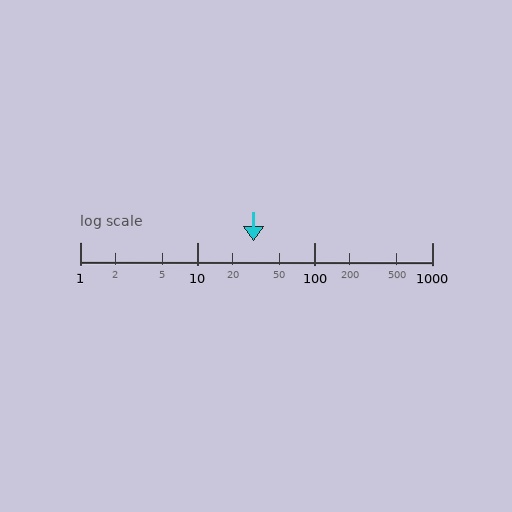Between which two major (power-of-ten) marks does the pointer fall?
The pointer is between 10 and 100.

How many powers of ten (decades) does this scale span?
The scale spans 3 decades, from 1 to 1000.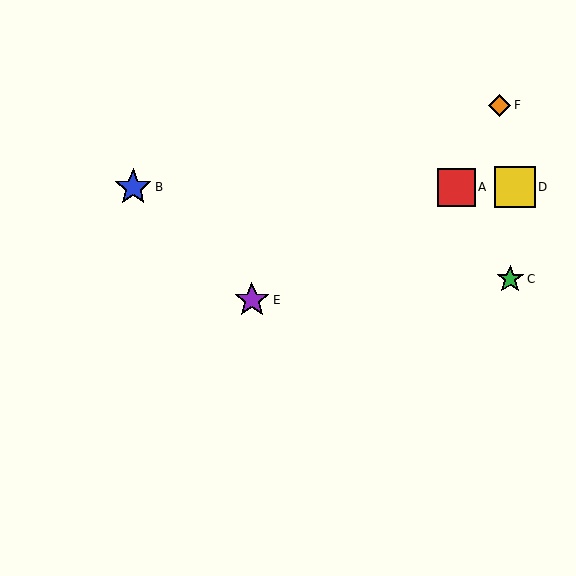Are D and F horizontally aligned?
No, D is at y≈187 and F is at y≈105.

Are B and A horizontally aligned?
Yes, both are at y≈187.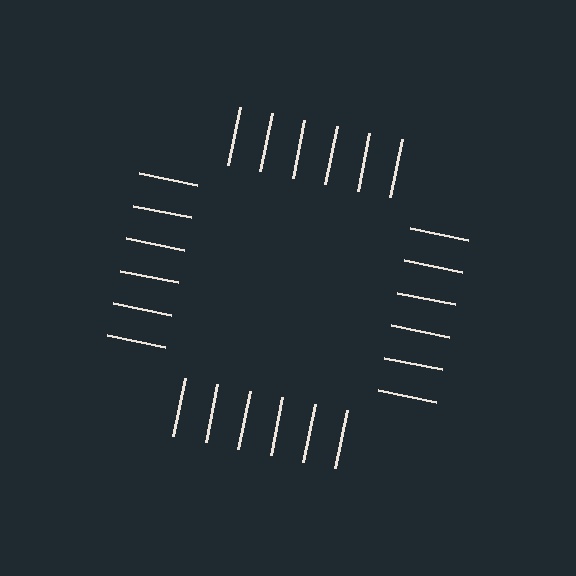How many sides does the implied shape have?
4 sides — the line-ends trace a square.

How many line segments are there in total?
24 — 6 along each of the 4 edges.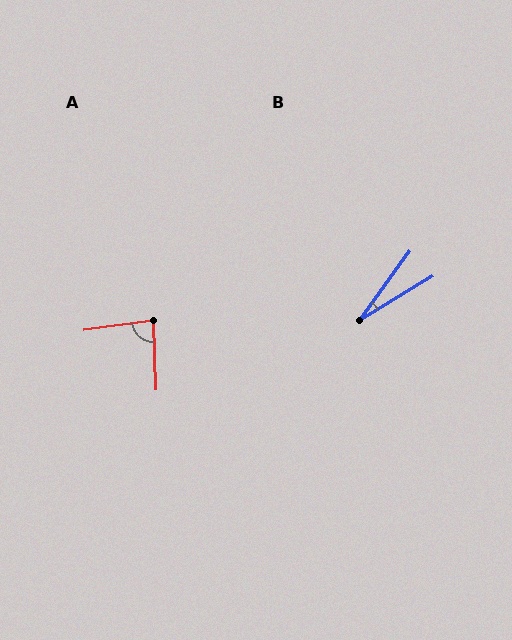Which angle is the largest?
A, at approximately 84 degrees.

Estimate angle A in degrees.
Approximately 84 degrees.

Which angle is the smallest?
B, at approximately 22 degrees.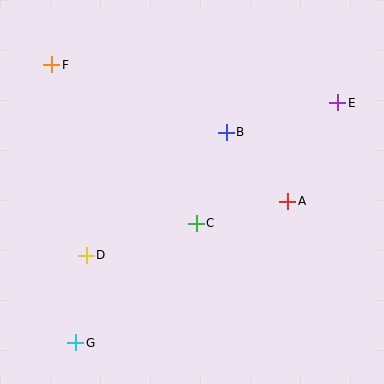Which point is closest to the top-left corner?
Point F is closest to the top-left corner.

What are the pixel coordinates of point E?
Point E is at (338, 103).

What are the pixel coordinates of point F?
Point F is at (52, 65).